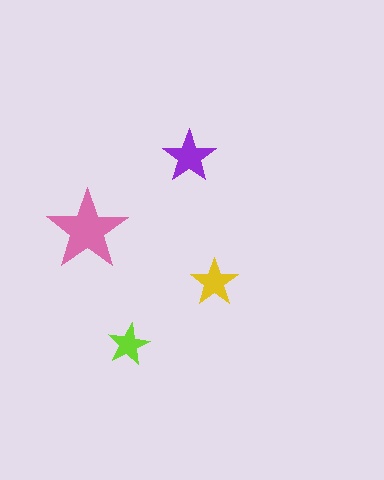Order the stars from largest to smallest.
the pink one, the purple one, the yellow one, the lime one.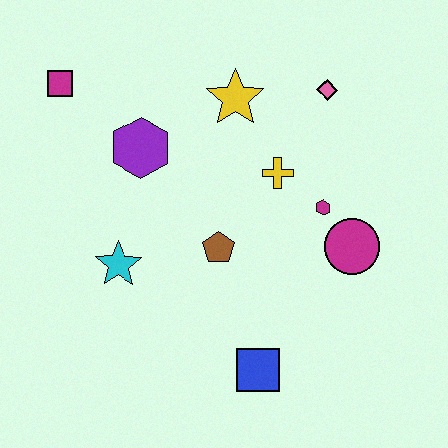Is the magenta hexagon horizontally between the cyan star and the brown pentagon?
No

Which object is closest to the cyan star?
The brown pentagon is closest to the cyan star.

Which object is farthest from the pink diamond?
The blue square is farthest from the pink diamond.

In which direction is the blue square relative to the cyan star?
The blue square is to the right of the cyan star.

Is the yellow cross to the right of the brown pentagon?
Yes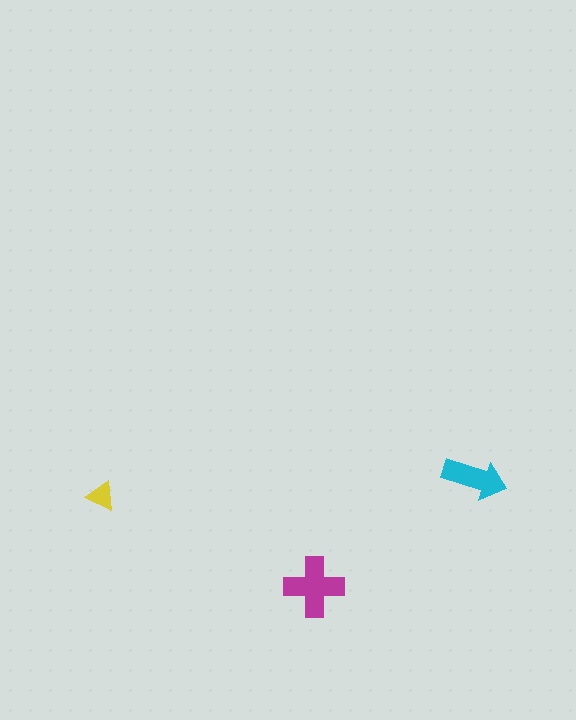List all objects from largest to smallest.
The magenta cross, the cyan arrow, the yellow triangle.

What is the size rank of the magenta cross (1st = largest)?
1st.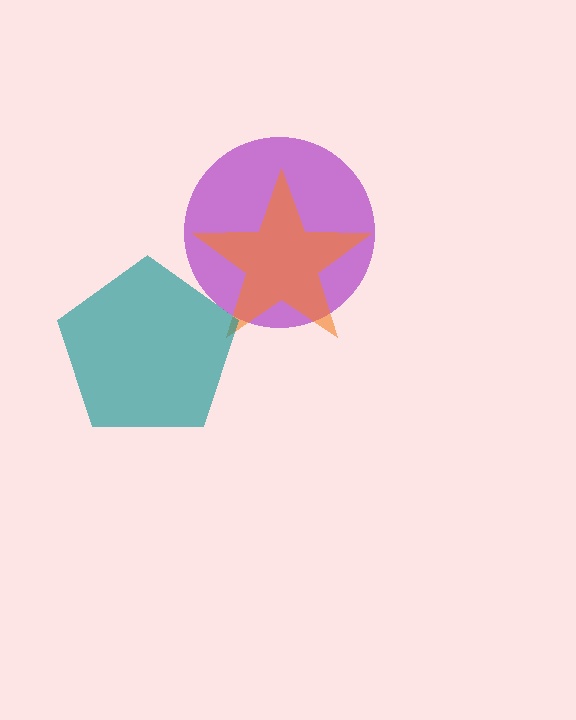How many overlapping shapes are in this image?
There are 3 overlapping shapes in the image.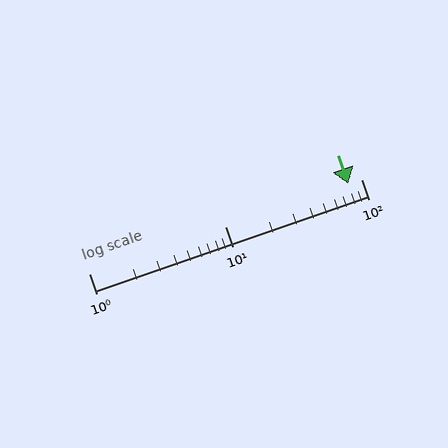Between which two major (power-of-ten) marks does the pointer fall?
The pointer is between 10 and 100.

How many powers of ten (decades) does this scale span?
The scale spans 2 decades, from 1 to 100.